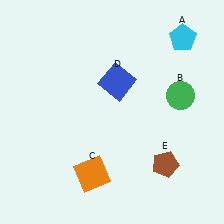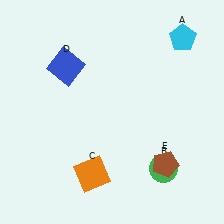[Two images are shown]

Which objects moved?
The objects that moved are: the green circle (B), the blue square (D).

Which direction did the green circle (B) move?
The green circle (B) moved down.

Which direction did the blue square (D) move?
The blue square (D) moved left.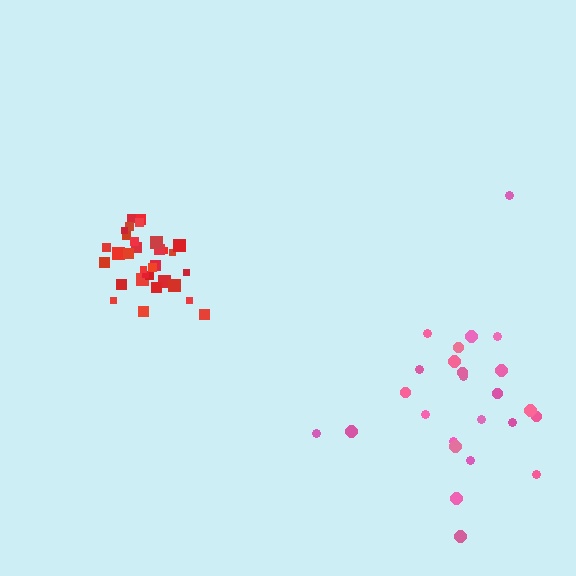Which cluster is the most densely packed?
Red.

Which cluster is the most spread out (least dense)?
Pink.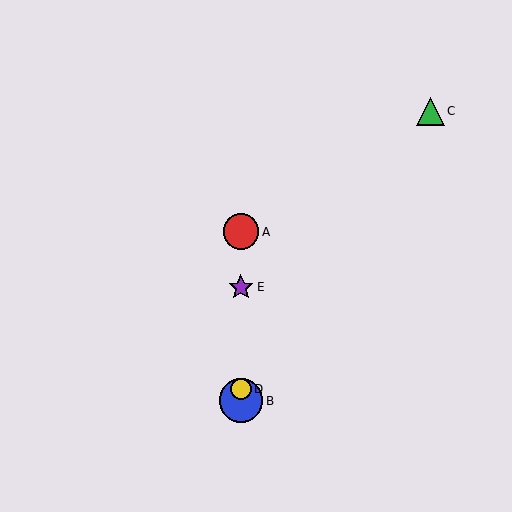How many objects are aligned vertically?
4 objects (A, B, D, E) are aligned vertically.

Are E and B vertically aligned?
Yes, both are at x≈241.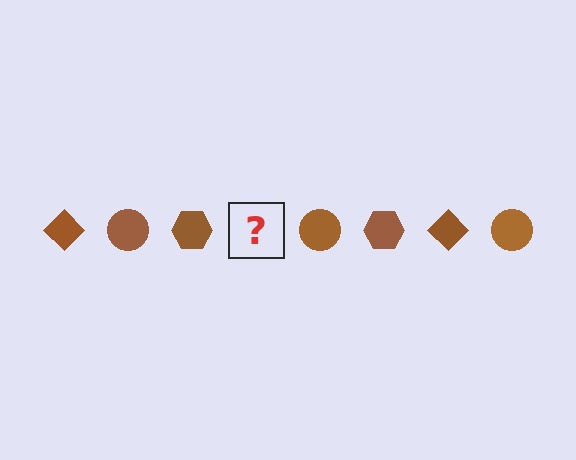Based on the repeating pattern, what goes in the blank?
The blank should be a brown diamond.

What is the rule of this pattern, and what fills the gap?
The rule is that the pattern cycles through diamond, circle, hexagon shapes in brown. The gap should be filled with a brown diamond.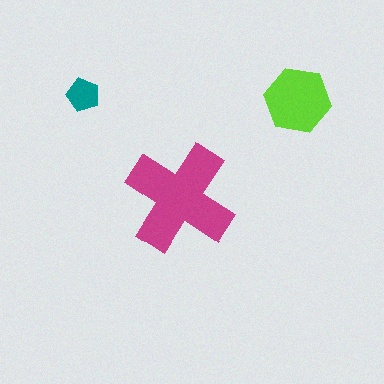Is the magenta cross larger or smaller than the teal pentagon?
Larger.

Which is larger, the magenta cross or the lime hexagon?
The magenta cross.